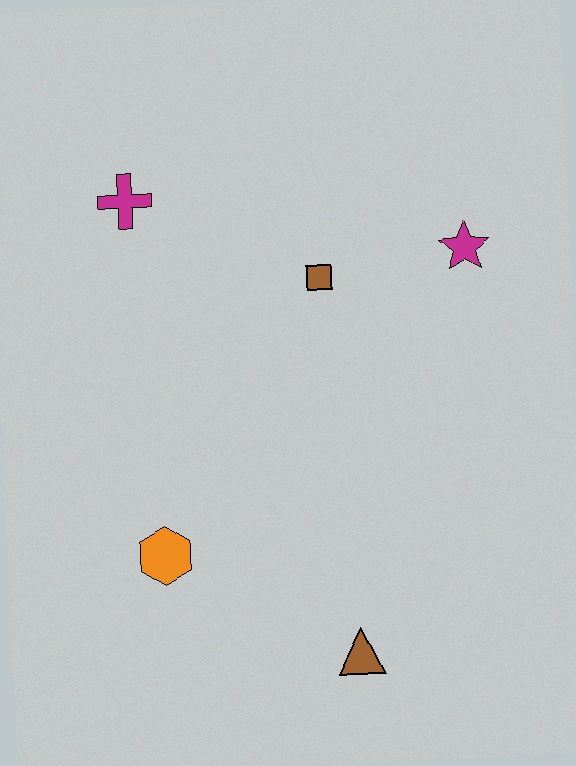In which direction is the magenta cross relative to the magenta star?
The magenta cross is to the left of the magenta star.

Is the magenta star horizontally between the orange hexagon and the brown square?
No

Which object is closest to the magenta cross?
The brown square is closest to the magenta cross.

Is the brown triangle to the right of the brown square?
Yes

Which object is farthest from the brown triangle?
The magenta cross is farthest from the brown triangle.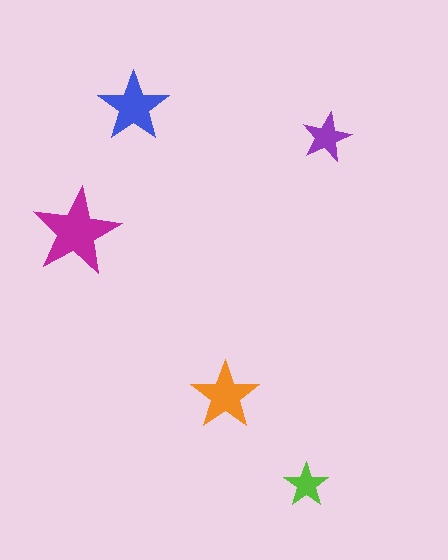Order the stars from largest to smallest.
the magenta one, the blue one, the orange one, the purple one, the lime one.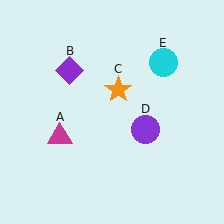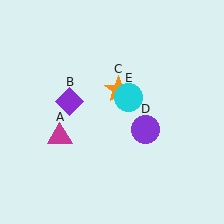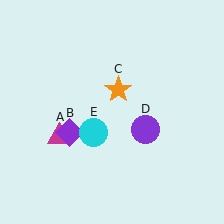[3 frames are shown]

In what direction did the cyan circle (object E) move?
The cyan circle (object E) moved down and to the left.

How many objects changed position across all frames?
2 objects changed position: purple diamond (object B), cyan circle (object E).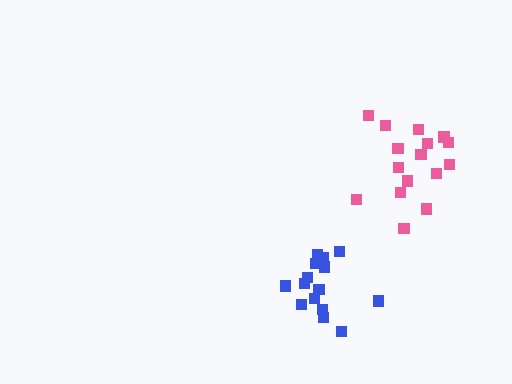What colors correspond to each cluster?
The clusters are colored: pink, blue.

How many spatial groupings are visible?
There are 2 spatial groupings.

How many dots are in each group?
Group 1: 16 dots, Group 2: 15 dots (31 total).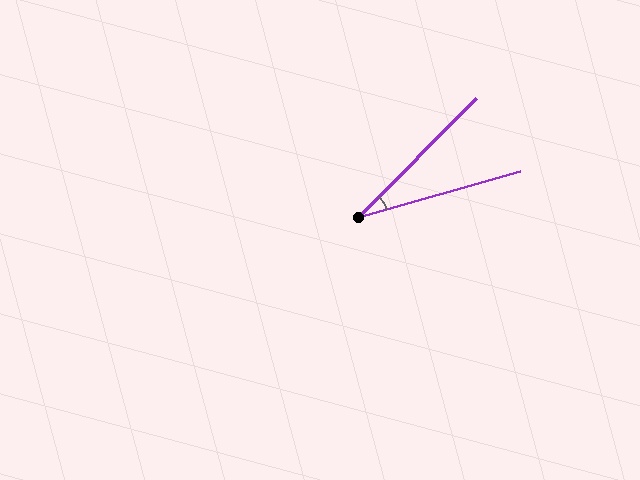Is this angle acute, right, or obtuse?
It is acute.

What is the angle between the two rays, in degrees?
Approximately 30 degrees.